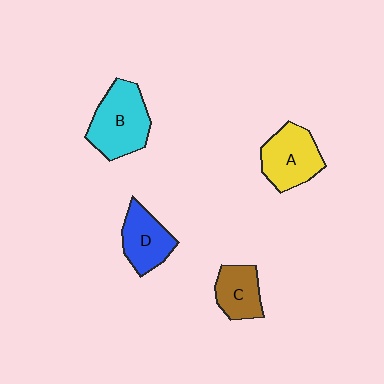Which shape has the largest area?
Shape B (cyan).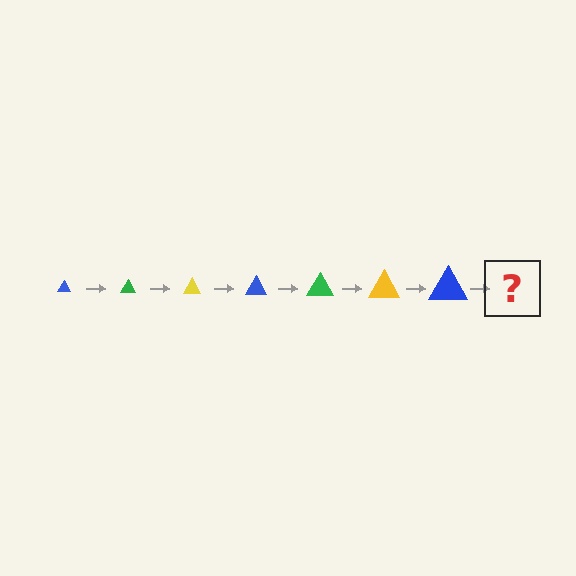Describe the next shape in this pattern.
It should be a green triangle, larger than the previous one.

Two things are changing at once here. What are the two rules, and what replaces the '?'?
The two rules are that the triangle grows larger each step and the color cycles through blue, green, and yellow. The '?' should be a green triangle, larger than the previous one.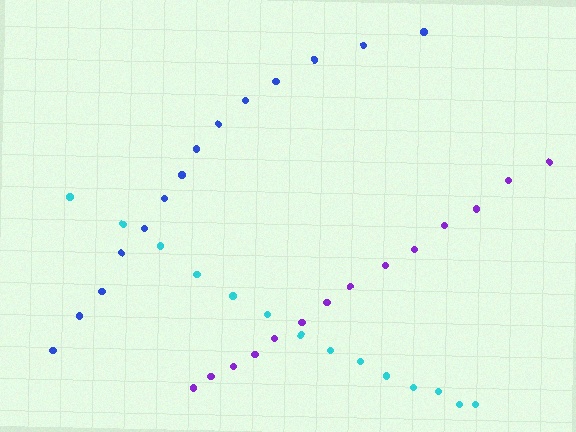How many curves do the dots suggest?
There are 3 distinct paths.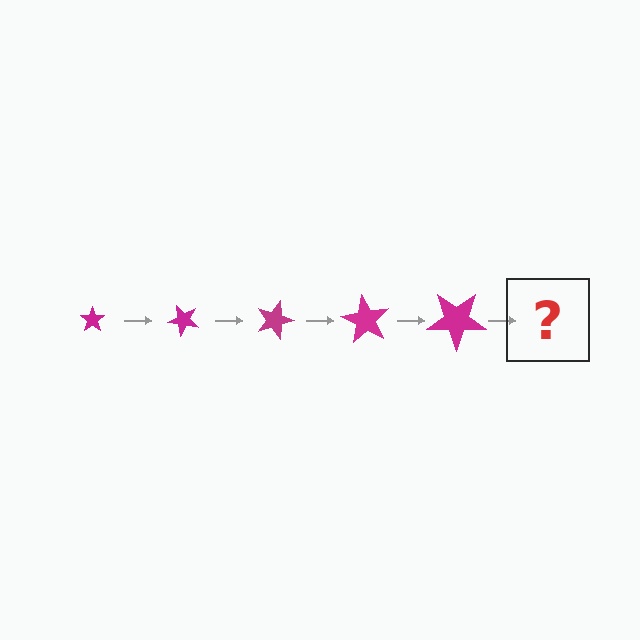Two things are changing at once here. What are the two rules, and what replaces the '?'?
The two rules are that the star grows larger each step and it rotates 45 degrees each step. The '?' should be a star, larger than the previous one and rotated 225 degrees from the start.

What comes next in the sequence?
The next element should be a star, larger than the previous one and rotated 225 degrees from the start.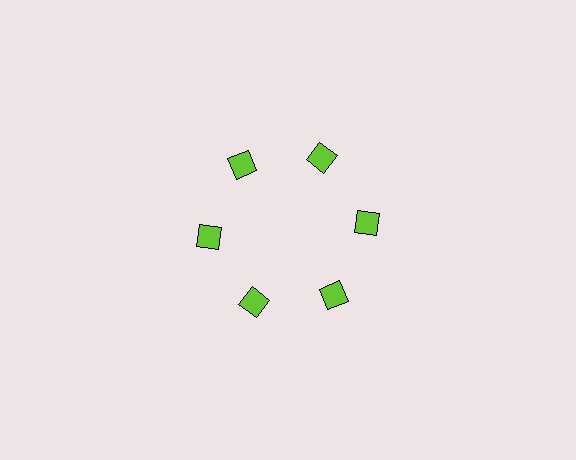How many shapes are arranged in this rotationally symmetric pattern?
There are 6 shapes, arranged in 6 groups of 1.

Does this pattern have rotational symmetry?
Yes, this pattern has 6-fold rotational symmetry. It looks the same after rotating 60 degrees around the center.